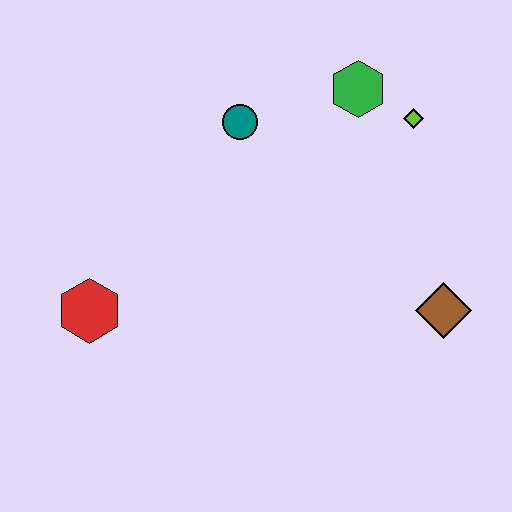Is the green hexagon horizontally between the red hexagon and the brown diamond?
Yes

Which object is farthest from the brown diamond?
The red hexagon is farthest from the brown diamond.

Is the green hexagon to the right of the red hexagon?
Yes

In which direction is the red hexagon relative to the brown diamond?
The red hexagon is to the left of the brown diamond.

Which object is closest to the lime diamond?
The green hexagon is closest to the lime diamond.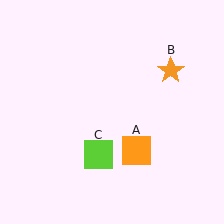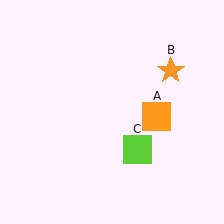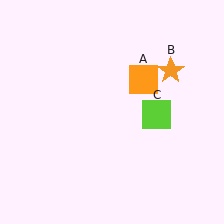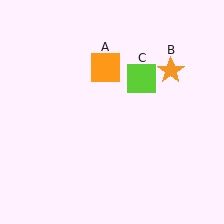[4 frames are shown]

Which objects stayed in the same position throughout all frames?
Orange star (object B) remained stationary.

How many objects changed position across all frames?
2 objects changed position: orange square (object A), lime square (object C).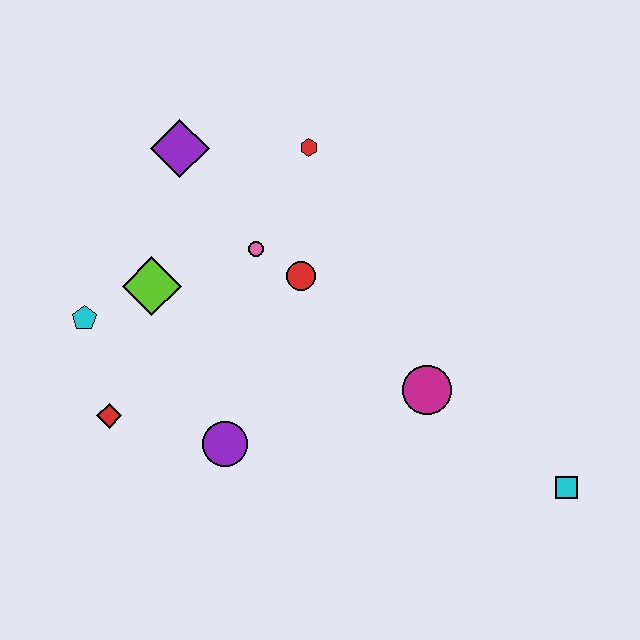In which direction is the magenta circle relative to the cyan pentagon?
The magenta circle is to the right of the cyan pentagon.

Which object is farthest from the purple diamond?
The cyan square is farthest from the purple diamond.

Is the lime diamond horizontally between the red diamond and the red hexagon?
Yes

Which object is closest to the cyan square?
The magenta circle is closest to the cyan square.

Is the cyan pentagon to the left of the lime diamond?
Yes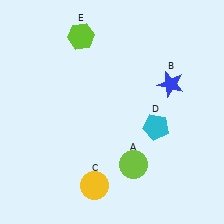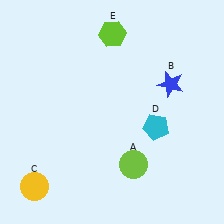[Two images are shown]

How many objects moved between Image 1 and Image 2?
2 objects moved between the two images.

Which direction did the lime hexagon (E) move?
The lime hexagon (E) moved right.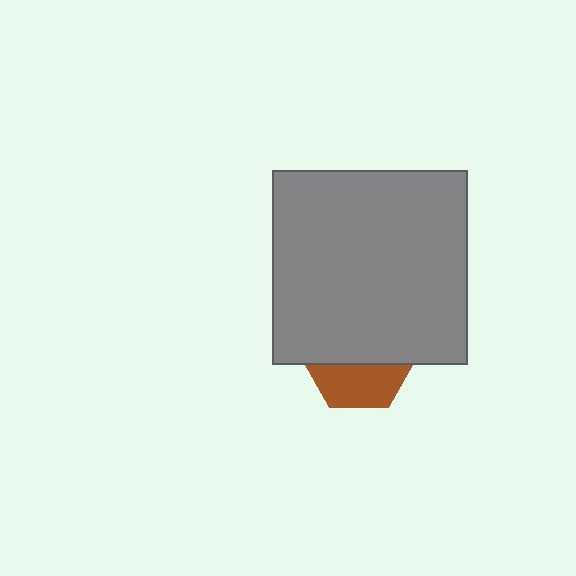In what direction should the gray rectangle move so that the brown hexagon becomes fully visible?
The gray rectangle should move up. That is the shortest direction to clear the overlap and leave the brown hexagon fully visible.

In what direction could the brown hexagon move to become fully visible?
The brown hexagon could move down. That would shift it out from behind the gray rectangle entirely.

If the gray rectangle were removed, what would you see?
You would see the complete brown hexagon.